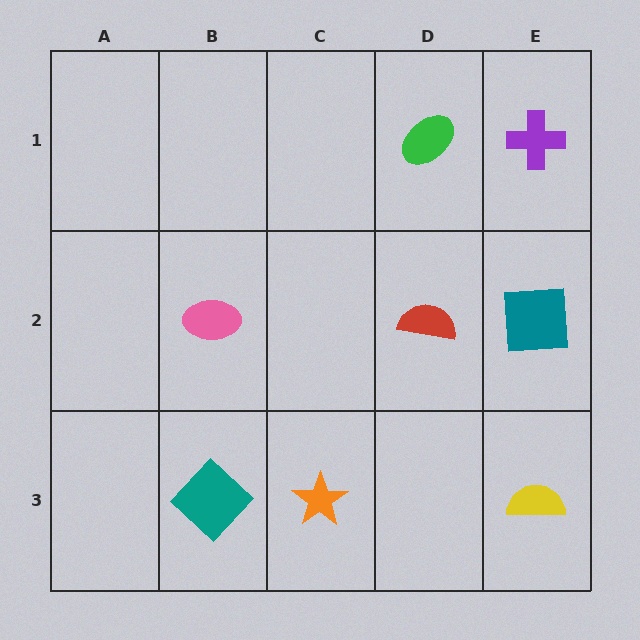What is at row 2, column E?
A teal square.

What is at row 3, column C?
An orange star.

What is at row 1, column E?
A purple cross.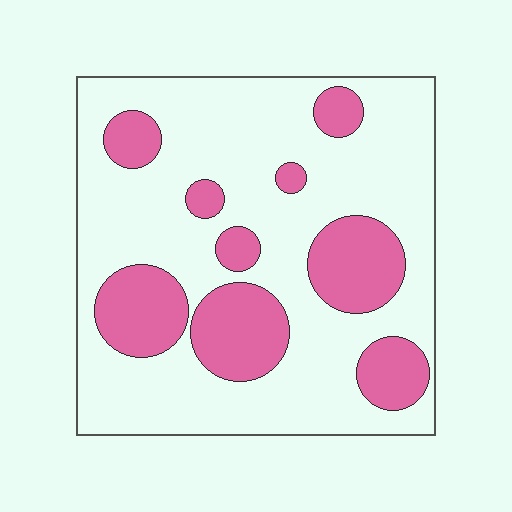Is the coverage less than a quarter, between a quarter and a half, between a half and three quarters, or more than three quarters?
Between a quarter and a half.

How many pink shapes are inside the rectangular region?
9.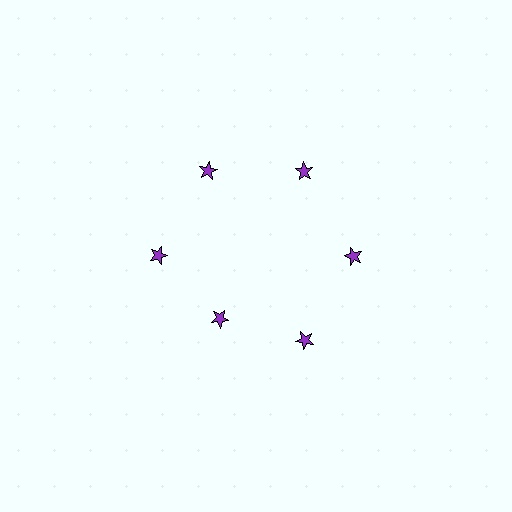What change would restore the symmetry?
The symmetry would be restored by moving it outward, back onto the ring so that all 6 stars sit at equal angles and equal distance from the center.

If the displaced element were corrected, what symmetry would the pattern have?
It would have 6-fold rotational symmetry — the pattern would map onto itself every 60 degrees.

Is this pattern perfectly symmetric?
No. The 6 purple stars are arranged in a ring, but one element near the 7 o'clock position is pulled inward toward the center, breaking the 6-fold rotational symmetry.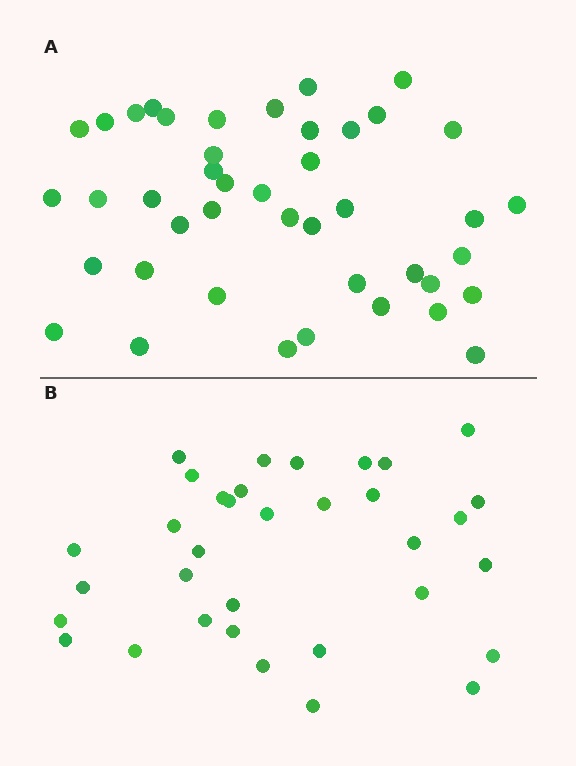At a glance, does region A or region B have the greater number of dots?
Region A (the top region) has more dots.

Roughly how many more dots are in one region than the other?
Region A has roughly 8 or so more dots than region B.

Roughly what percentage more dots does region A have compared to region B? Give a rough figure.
About 25% more.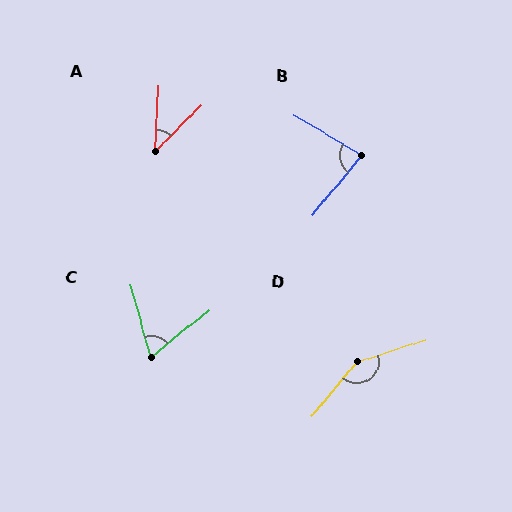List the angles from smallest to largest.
A (42°), C (67°), B (82°), D (147°).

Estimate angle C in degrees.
Approximately 67 degrees.